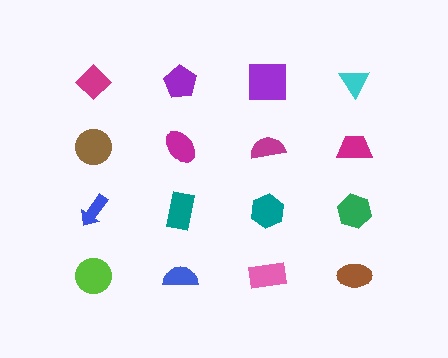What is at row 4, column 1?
A lime circle.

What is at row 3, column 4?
A green hexagon.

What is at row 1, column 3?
A purple square.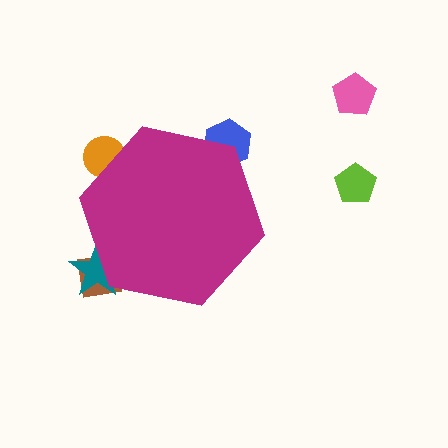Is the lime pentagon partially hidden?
No, the lime pentagon is fully visible.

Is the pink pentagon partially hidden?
No, the pink pentagon is fully visible.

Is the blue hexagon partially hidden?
Yes, the blue hexagon is partially hidden behind the magenta hexagon.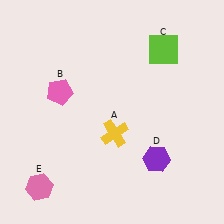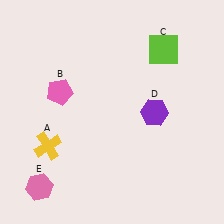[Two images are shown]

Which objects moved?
The objects that moved are: the yellow cross (A), the purple hexagon (D).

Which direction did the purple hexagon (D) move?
The purple hexagon (D) moved up.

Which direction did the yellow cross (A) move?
The yellow cross (A) moved left.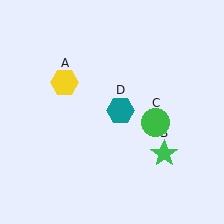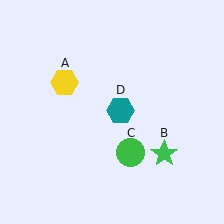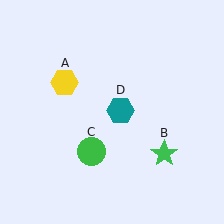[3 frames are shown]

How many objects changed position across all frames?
1 object changed position: green circle (object C).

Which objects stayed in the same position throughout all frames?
Yellow hexagon (object A) and green star (object B) and teal hexagon (object D) remained stationary.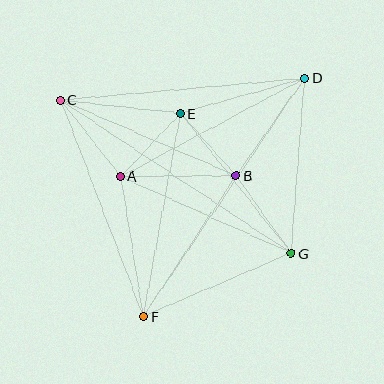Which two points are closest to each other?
Points B and E are closest to each other.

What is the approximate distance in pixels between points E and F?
The distance between E and F is approximately 206 pixels.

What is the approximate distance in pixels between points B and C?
The distance between B and C is approximately 192 pixels.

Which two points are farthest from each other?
Points D and F are farthest from each other.